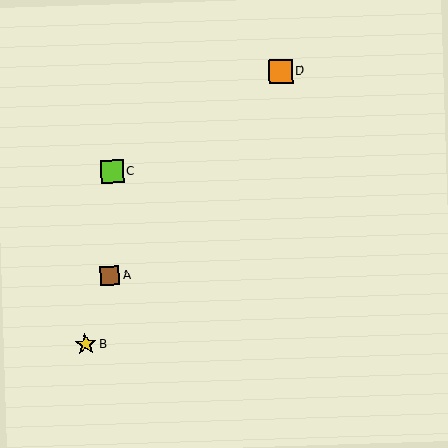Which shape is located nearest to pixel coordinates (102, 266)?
The brown square (labeled A) at (110, 275) is nearest to that location.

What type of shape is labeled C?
Shape C is a lime square.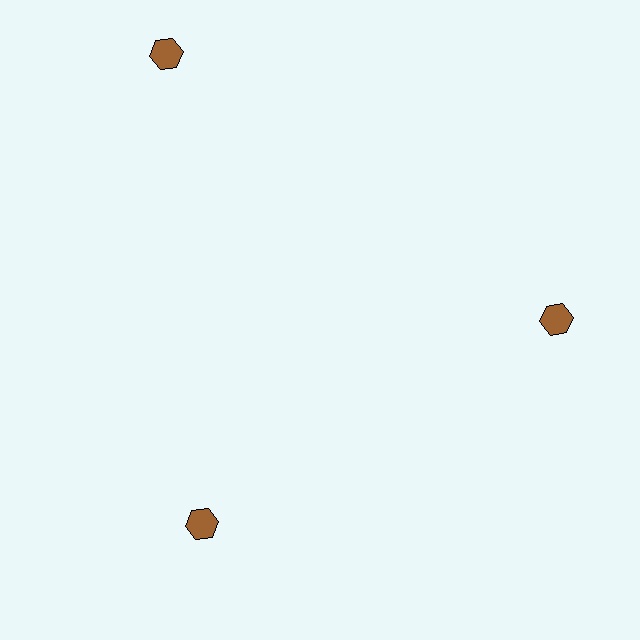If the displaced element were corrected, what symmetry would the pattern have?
It would have 3-fold rotational symmetry — the pattern would map onto itself every 120 degrees.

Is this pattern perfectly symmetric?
No. The 3 brown hexagons are arranged in a ring, but one element near the 11 o'clock position is pushed outward from the center, breaking the 3-fold rotational symmetry.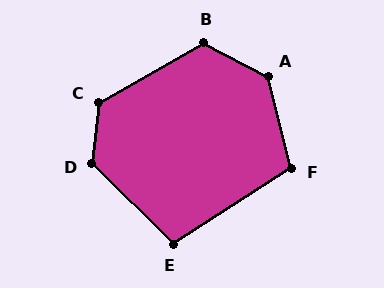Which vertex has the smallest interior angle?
E, at approximately 102 degrees.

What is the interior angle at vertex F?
Approximately 109 degrees (obtuse).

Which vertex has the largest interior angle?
A, at approximately 131 degrees.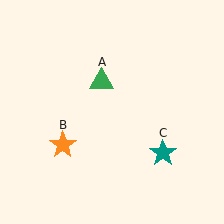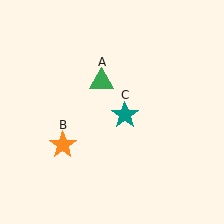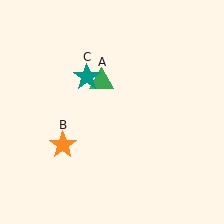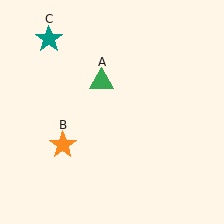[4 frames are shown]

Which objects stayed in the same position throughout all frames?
Green triangle (object A) and orange star (object B) remained stationary.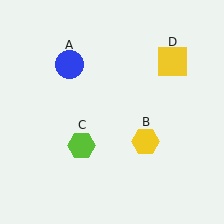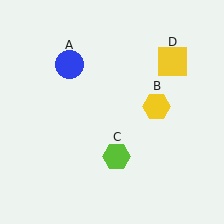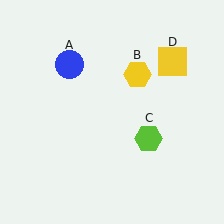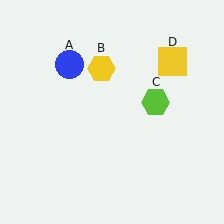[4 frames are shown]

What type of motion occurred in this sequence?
The yellow hexagon (object B), lime hexagon (object C) rotated counterclockwise around the center of the scene.